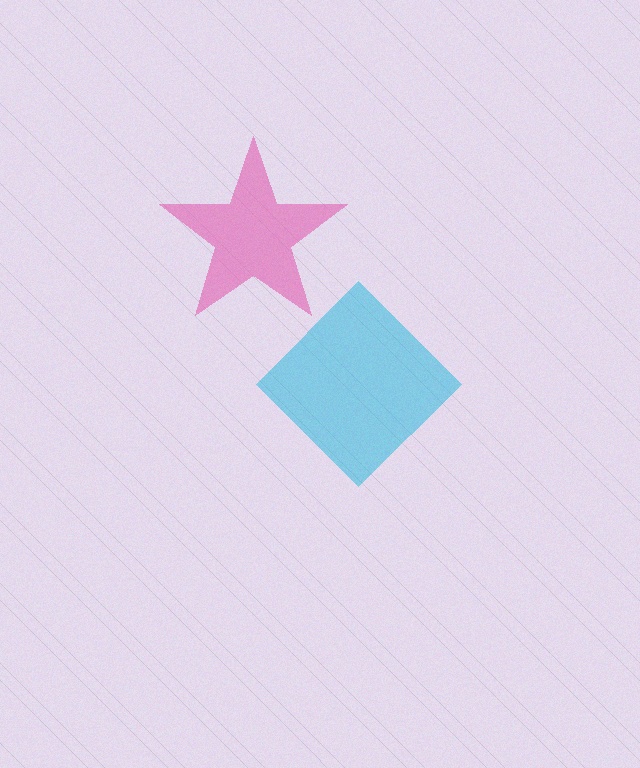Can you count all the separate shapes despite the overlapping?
Yes, there are 2 separate shapes.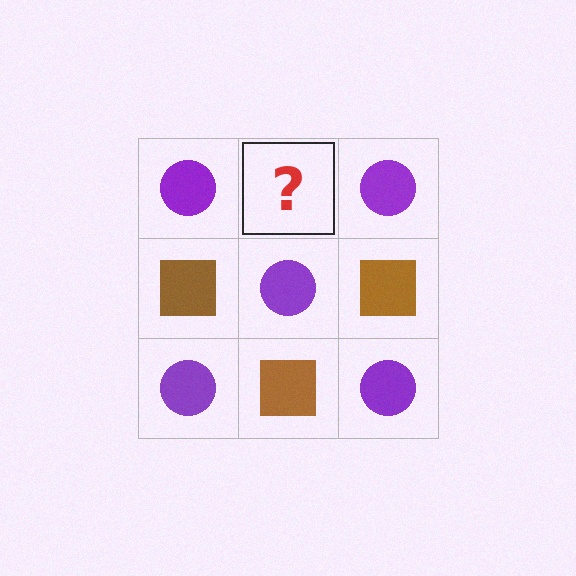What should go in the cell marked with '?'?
The missing cell should contain a brown square.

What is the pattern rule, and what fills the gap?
The rule is that it alternates purple circle and brown square in a checkerboard pattern. The gap should be filled with a brown square.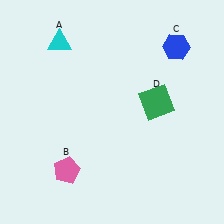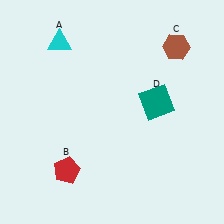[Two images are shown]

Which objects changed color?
B changed from pink to red. C changed from blue to brown. D changed from green to teal.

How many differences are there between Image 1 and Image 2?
There are 3 differences between the two images.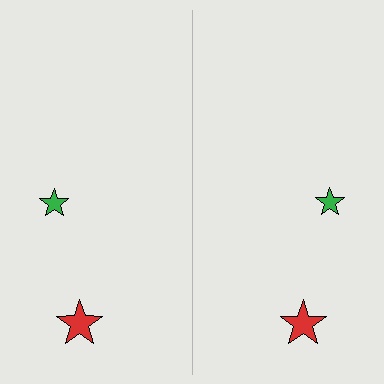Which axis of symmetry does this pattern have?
The pattern has a vertical axis of symmetry running through the center of the image.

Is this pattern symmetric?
Yes, this pattern has bilateral (reflection) symmetry.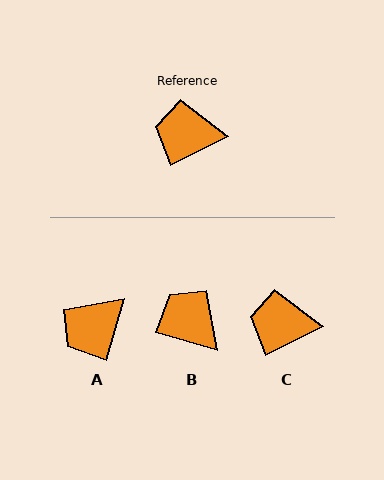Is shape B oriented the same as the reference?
No, it is off by about 41 degrees.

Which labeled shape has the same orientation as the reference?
C.